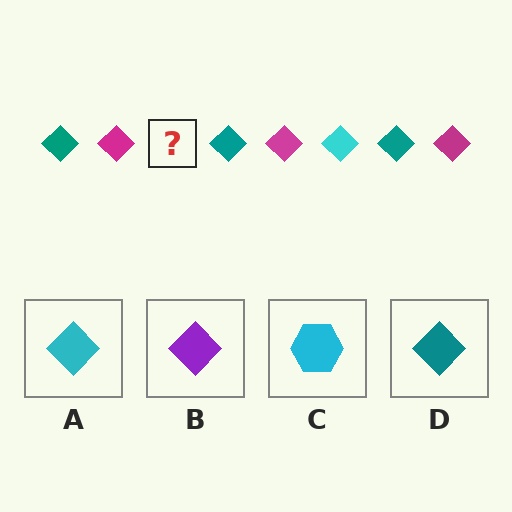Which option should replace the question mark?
Option A.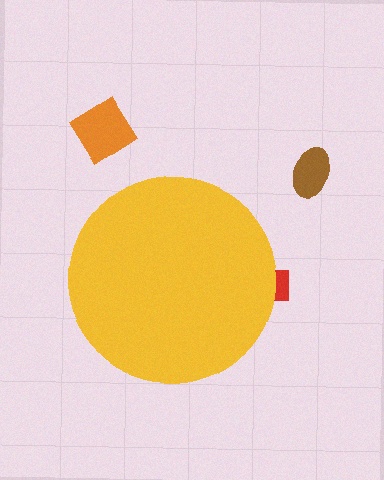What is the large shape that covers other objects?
A yellow circle.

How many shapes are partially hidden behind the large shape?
1 shape is partially hidden.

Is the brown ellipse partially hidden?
No, the brown ellipse is fully visible.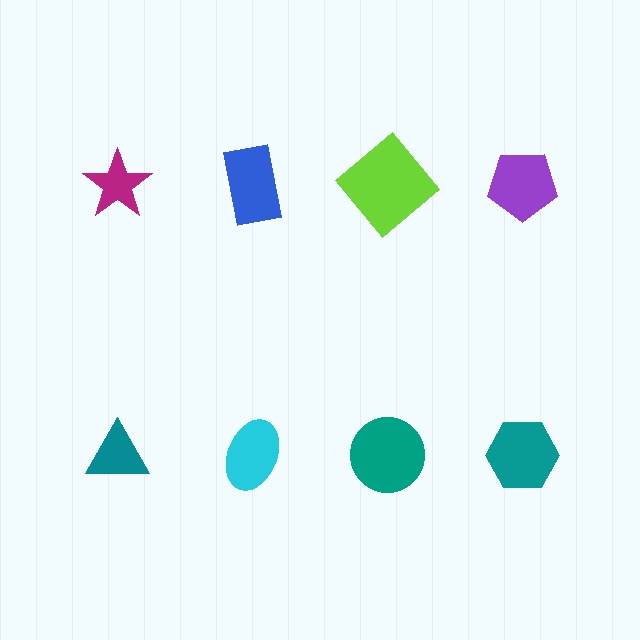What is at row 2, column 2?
A cyan ellipse.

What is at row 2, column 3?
A teal circle.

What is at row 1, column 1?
A magenta star.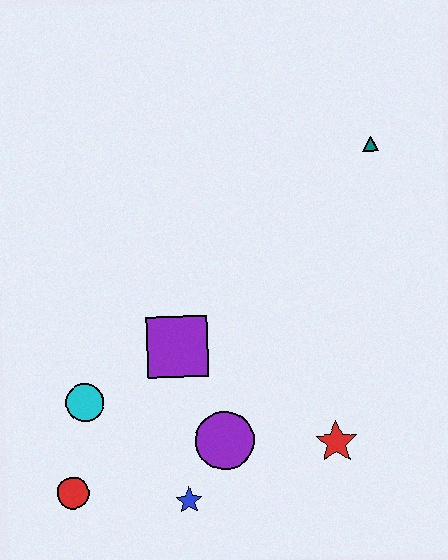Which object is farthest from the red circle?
The teal triangle is farthest from the red circle.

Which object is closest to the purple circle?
The blue star is closest to the purple circle.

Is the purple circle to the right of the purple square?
Yes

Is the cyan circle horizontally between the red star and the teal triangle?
No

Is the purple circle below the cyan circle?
Yes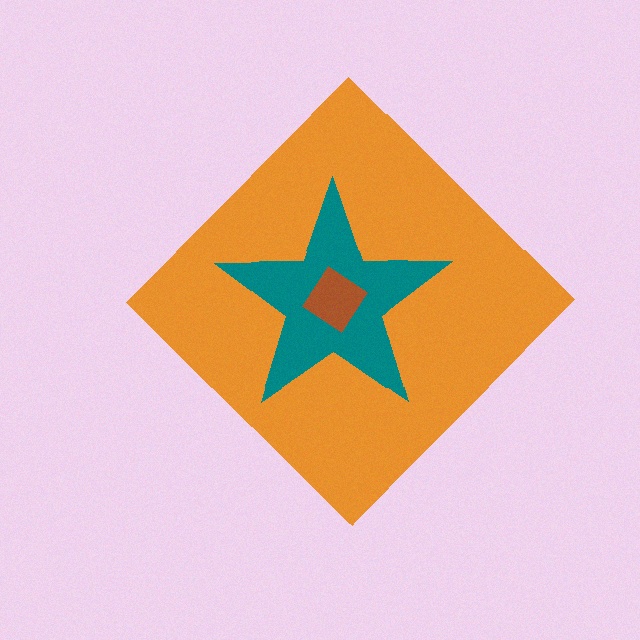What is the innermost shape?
The brown diamond.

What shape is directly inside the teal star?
The brown diamond.